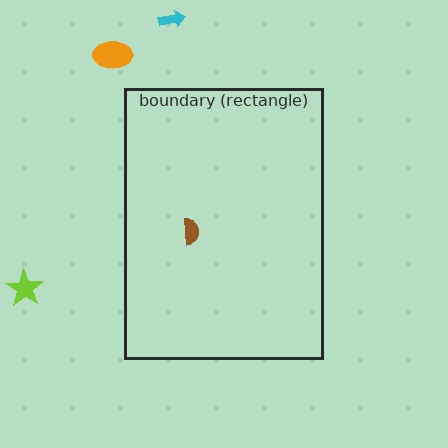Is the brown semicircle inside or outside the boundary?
Inside.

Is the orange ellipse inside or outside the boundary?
Outside.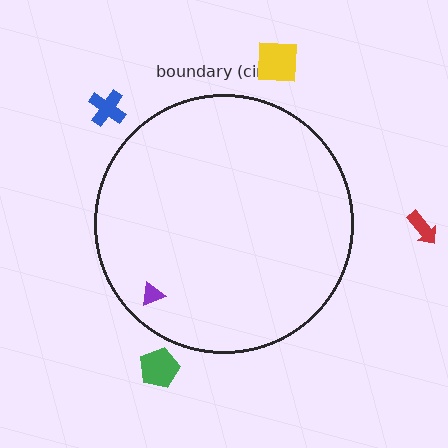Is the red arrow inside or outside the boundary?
Outside.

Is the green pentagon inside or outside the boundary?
Outside.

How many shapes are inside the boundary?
1 inside, 4 outside.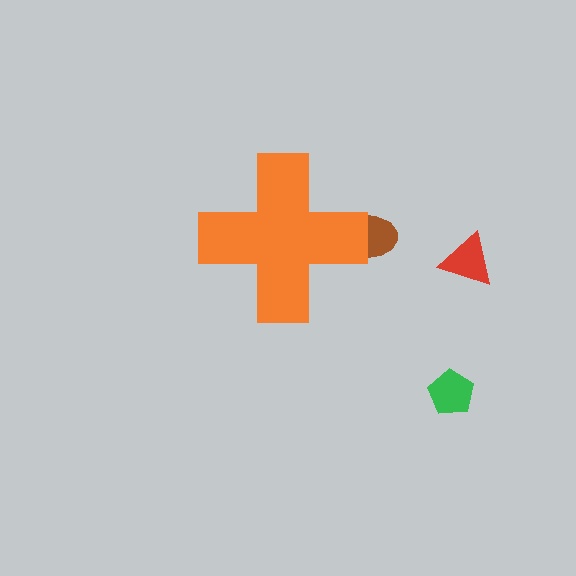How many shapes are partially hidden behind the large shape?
1 shape is partially hidden.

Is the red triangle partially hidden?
No, the red triangle is fully visible.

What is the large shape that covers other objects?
An orange cross.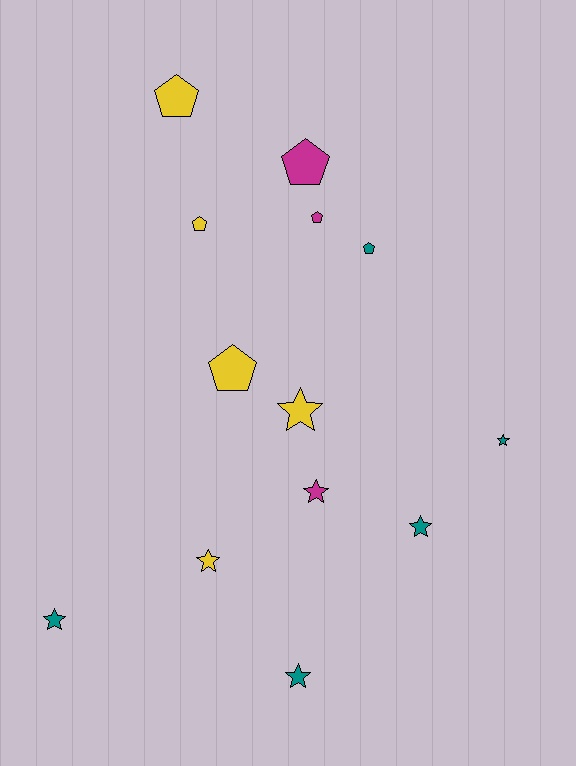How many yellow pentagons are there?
There are 3 yellow pentagons.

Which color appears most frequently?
Yellow, with 5 objects.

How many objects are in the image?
There are 13 objects.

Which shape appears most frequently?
Star, with 7 objects.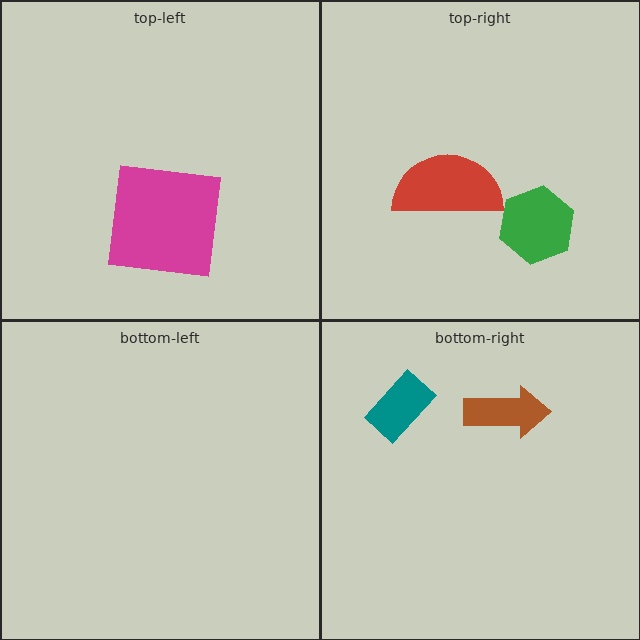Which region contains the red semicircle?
The top-right region.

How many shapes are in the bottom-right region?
2.